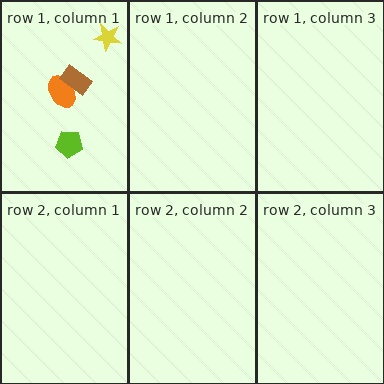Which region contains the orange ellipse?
The row 1, column 1 region.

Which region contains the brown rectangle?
The row 1, column 1 region.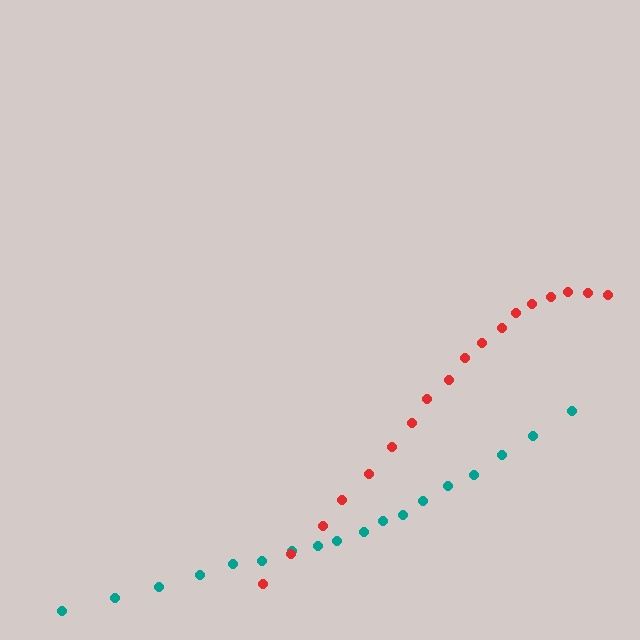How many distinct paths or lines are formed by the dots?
There are 2 distinct paths.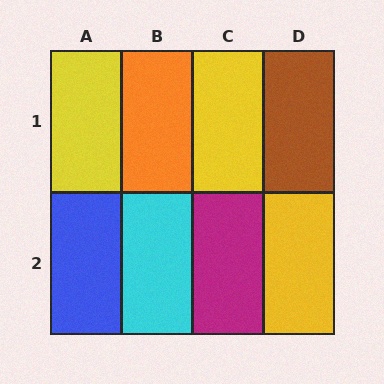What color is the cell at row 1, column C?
Yellow.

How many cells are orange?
1 cell is orange.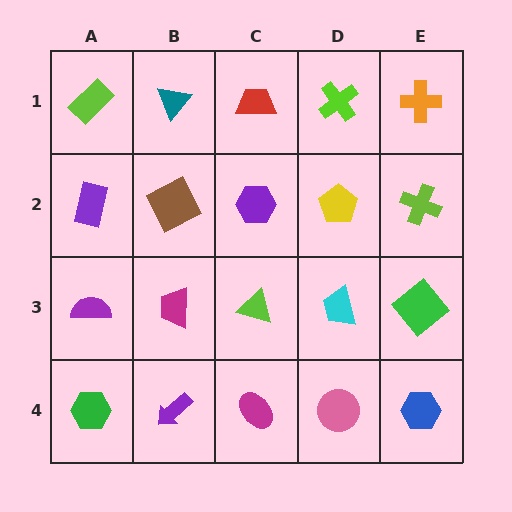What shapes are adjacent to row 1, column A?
A purple rectangle (row 2, column A), a teal triangle (row 1, column B).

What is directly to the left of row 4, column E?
A pink circle.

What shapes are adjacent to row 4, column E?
A green diamond (row 3, column E), a pink circle (row 4, column D).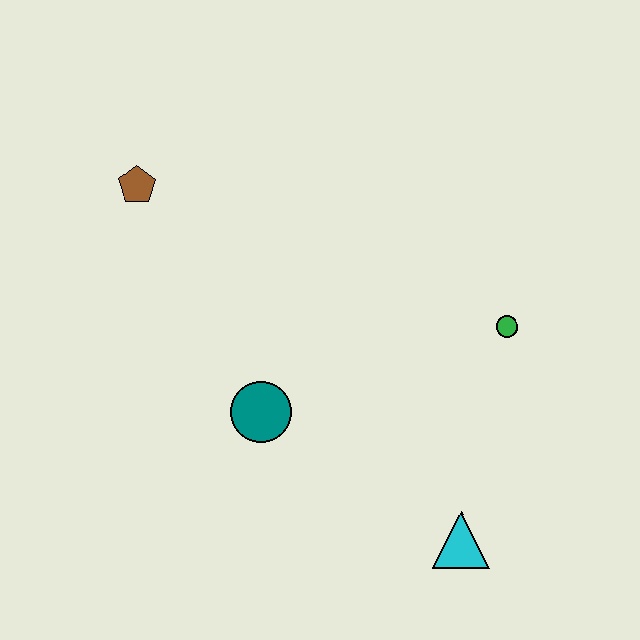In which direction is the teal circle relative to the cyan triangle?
The teal circle is to the left of the cyan triangle.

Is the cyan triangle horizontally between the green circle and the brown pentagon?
Yes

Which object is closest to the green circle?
The cyan triangle is closest to the green circle.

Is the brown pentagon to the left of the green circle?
Yes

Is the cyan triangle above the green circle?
No